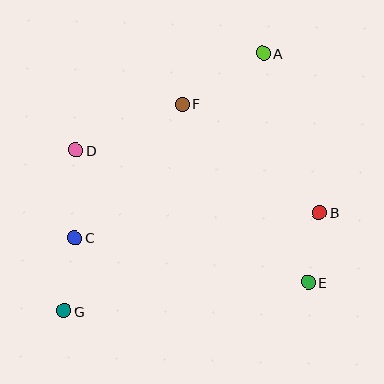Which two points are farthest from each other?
Points A and G are farthest from each other.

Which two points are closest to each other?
Points B and E are closest to each other.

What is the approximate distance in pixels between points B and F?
The distance between B and F is approximately 175 pixels.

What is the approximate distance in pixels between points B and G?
The distance between B and G is approximately 273 pixels.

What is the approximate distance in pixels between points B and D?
The distance between B and D is approximately 251 pixels.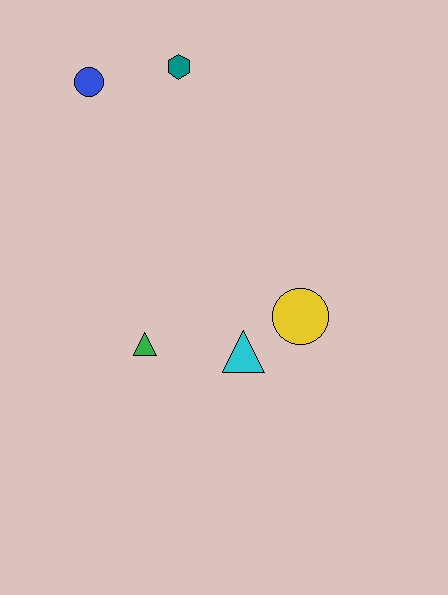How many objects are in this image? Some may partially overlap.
There are 5 objects.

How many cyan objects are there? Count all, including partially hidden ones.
There is 1 cyan object.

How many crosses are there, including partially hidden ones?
There are no crosses.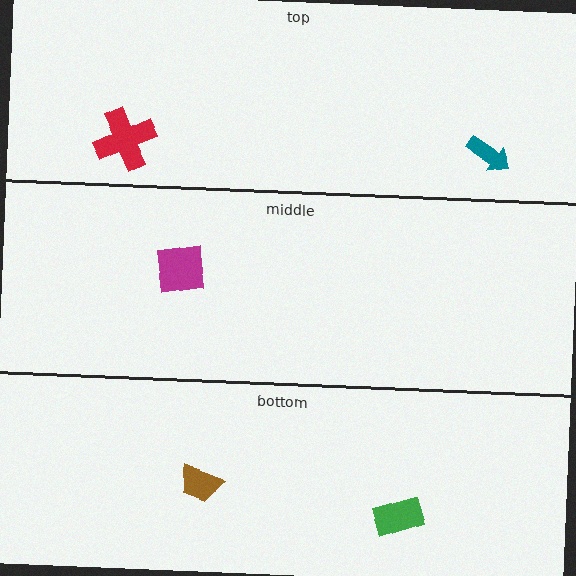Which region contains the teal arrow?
The top region.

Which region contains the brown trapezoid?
The bottom region.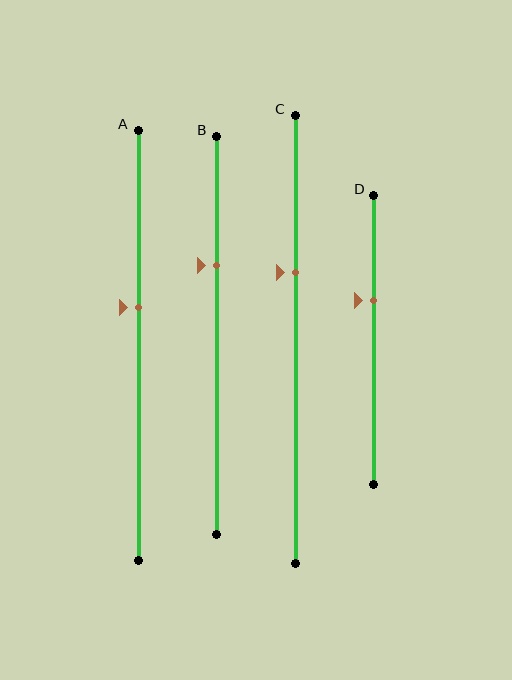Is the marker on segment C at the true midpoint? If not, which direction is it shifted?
No, the marker on segment C is shifted upward by about 15% of the segment length.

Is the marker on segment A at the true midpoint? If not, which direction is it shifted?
No, the marker on segment A is shifted upward by about 9% of the segment length.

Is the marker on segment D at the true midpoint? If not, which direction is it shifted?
No, the marker on segment D is shifted upward by about 14% of the segment length.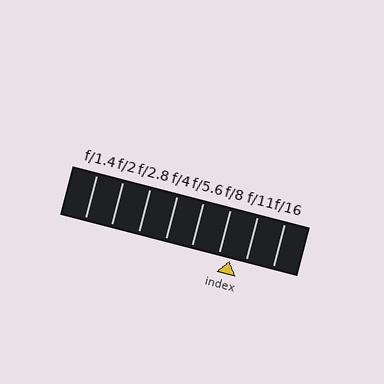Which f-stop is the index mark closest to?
The index mark is closest to f/8.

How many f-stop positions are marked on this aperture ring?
There are 8 f-stop positions marked.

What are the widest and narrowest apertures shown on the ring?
The widest aperture shown is f/1.4 and the narrowest is f/16.